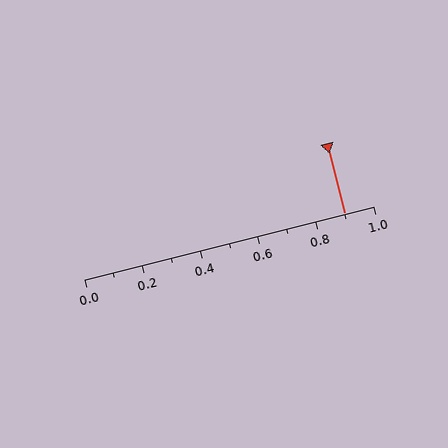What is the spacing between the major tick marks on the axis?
The major ticks are spaced 0.2 apart.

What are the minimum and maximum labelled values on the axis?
The axis runs from 0.0 to 1.0.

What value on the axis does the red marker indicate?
The marker indicates approximately 0.9.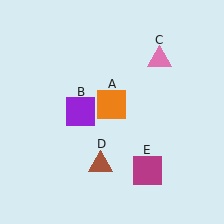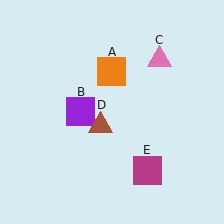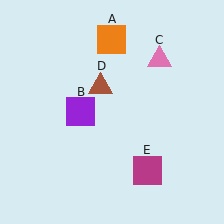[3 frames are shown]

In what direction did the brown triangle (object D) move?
The brown triangle (object D) moved up.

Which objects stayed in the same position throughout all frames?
Purple square (object B) and pink triangle (object C) and magenta square (object E) remained stationary.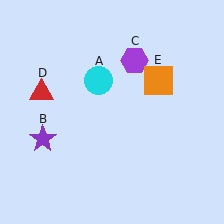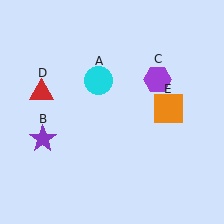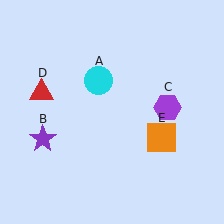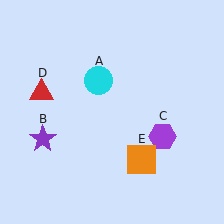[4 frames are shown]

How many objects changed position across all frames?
2 objects changed position: purple hexagon (object C), orange square (object E).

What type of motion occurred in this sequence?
The purple hexagon (object C), orange square (object E) rotated clockwise around the center of the scene.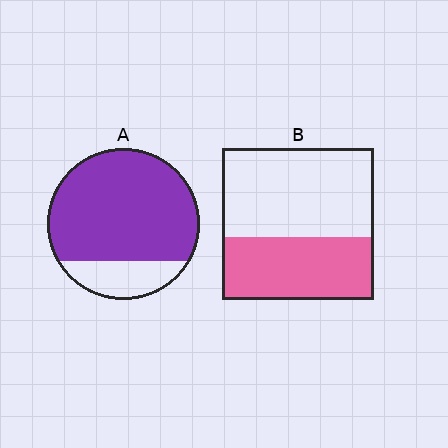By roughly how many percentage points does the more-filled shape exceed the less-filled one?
By roughly 40 percentage points (A over B).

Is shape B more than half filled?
No.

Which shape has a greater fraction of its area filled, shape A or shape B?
Shape A.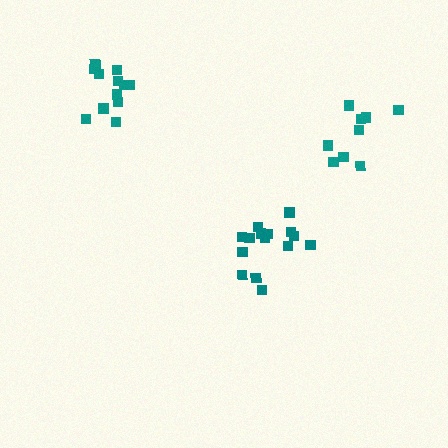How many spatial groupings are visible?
There are 3 spatial groupings.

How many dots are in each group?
Group 1: 9 dots, Group 2: 12 dots, Group 3: 15 dots (36 total).